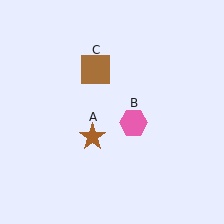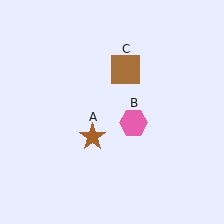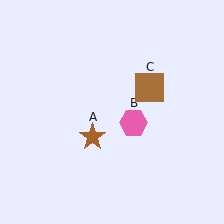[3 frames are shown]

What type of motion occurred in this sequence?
The brown square (object C) rotated clockwise around the center of the scene.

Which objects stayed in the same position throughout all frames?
Brown star (object A) and pink hexagon (object B) remained stationary.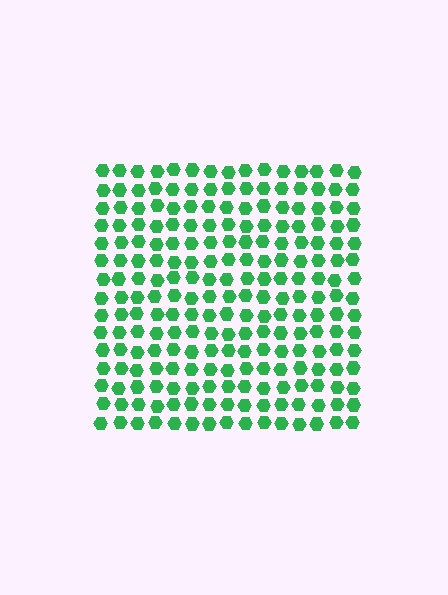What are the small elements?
The small elements are hexagons.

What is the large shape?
The large shape is a square.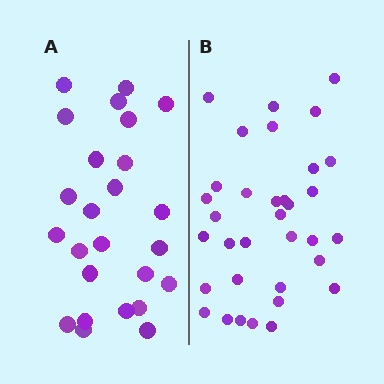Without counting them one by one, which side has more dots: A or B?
Region B (the right region) has more dots.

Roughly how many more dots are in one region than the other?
Region B has roughly 8 or so more dots than region A.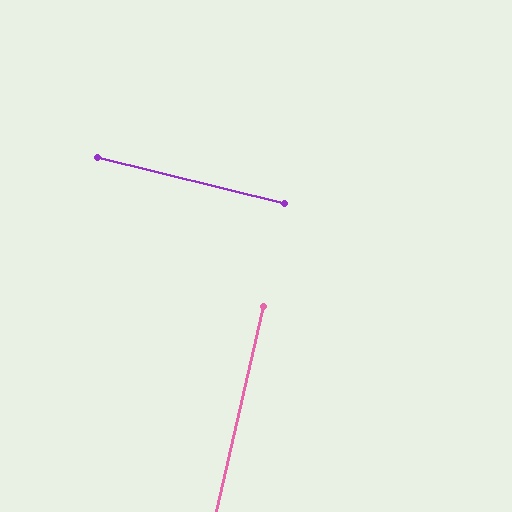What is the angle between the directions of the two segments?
Approximately 89 degrees.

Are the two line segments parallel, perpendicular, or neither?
Perpendicular — they meet at approximately 89°.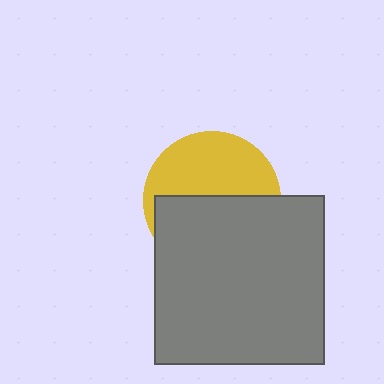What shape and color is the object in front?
The object in front is a gray square.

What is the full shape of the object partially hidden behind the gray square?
The partially hidden object is a yellow circle.